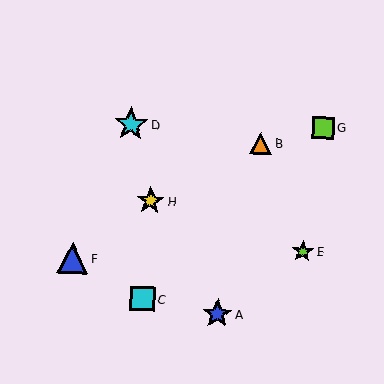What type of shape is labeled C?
Shape C is a cyan square.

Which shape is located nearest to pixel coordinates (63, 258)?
The blue triangle (labeled F) at (73, 258) is nearest to that location.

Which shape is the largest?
The cyan star (labeled D) is the largest.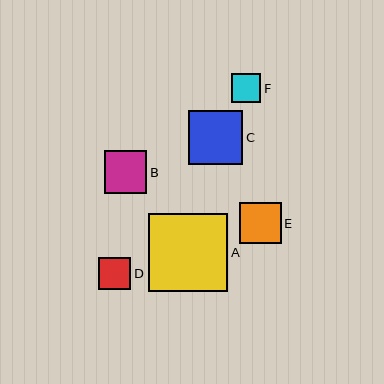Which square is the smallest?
Square F is the smallest with a size of approximately 29 pixels.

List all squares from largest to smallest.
From largest to smallest: A, C, B, E, D, F.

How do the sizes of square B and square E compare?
Square B and square E are approximately the same size.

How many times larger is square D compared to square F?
Square D is approximately 1.1 times the size of square F.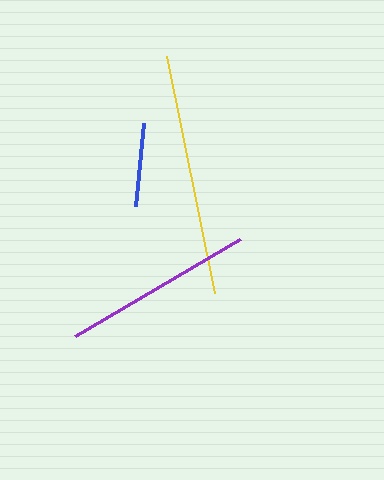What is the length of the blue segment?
The blue segment is approximately 83 pixels long.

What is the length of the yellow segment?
The yellow segment is approximately 242 pixels long.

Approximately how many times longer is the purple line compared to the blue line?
The purple line is approximately 2.3 times the length of the blue line.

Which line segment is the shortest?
The blue line is the shortest at approximately 83 pixels.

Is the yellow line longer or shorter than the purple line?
The yellow line is longer than the purple line.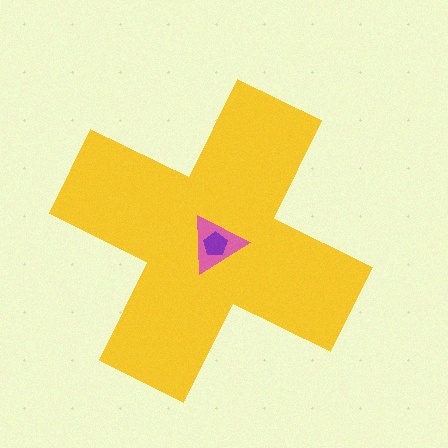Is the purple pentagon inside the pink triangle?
Yes.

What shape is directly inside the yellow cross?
The pink triangle.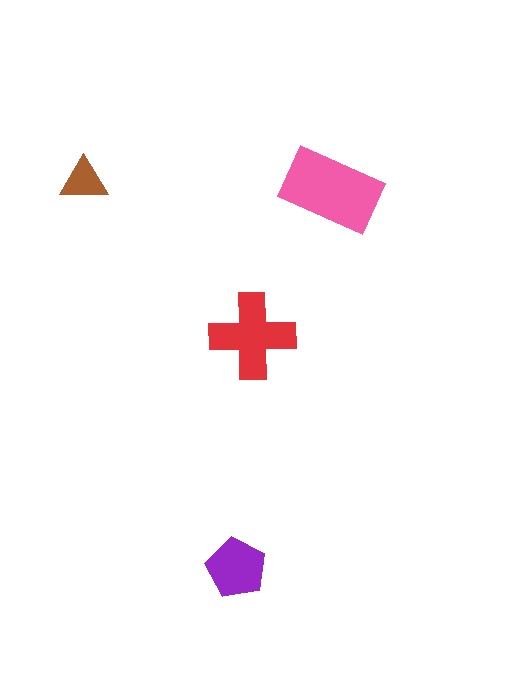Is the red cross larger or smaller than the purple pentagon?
Larger.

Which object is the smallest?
The brown triangle.